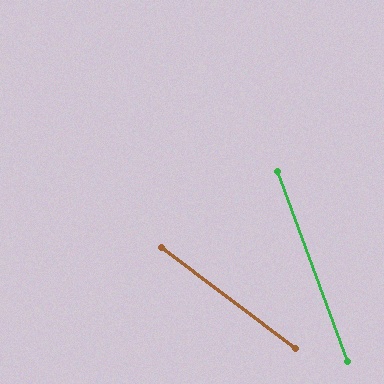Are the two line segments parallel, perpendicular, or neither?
Neither parallel nor perpendicular — they differ by about 33°.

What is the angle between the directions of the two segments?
Approximately 33 degrees.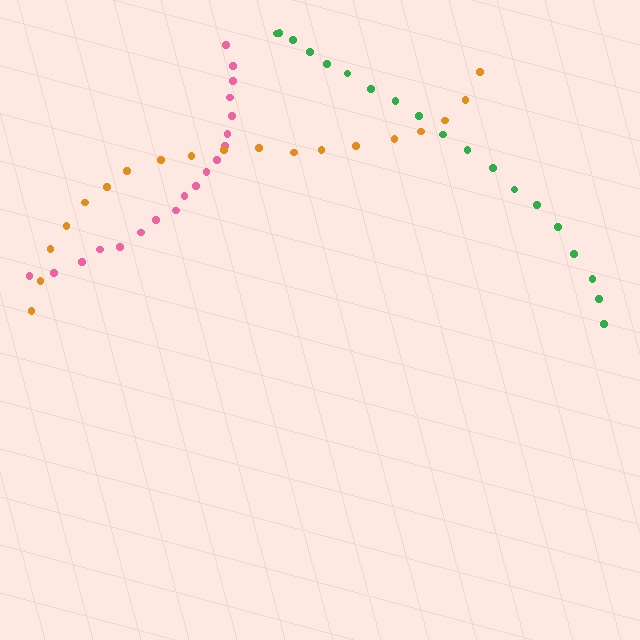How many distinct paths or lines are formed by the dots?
There are 3 distinct paths.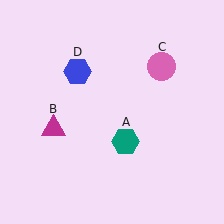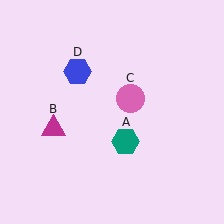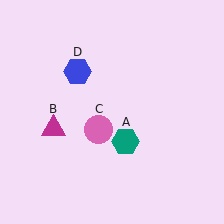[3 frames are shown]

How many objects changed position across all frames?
1 object changed position: pink circle (object C).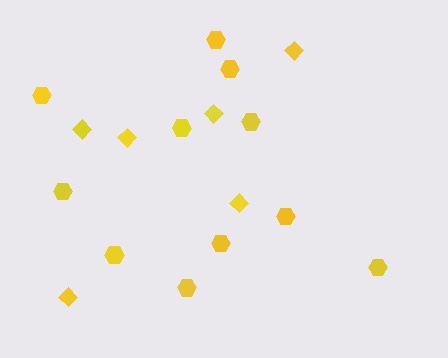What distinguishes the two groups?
There are 2 groups: one group of hexagons (11) and one group of diamonds (6).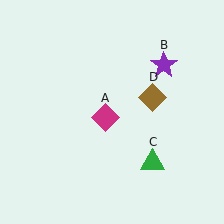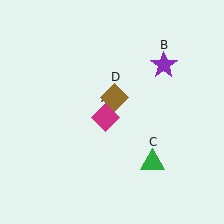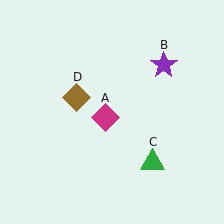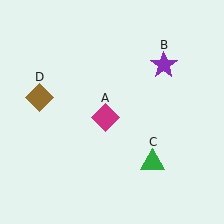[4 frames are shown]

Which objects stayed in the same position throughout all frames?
Magenta diamond (object A) and purple star (object B) and green triangle (object C) remained stationary.